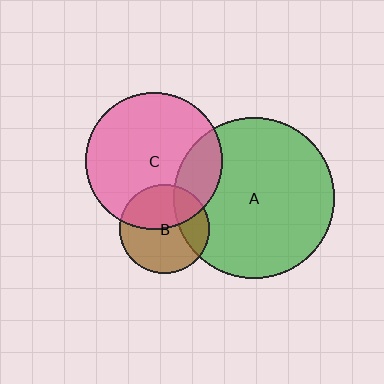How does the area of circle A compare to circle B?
Approximately 3.2 times.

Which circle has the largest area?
Circle A (green).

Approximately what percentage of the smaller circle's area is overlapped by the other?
Approximately 25%.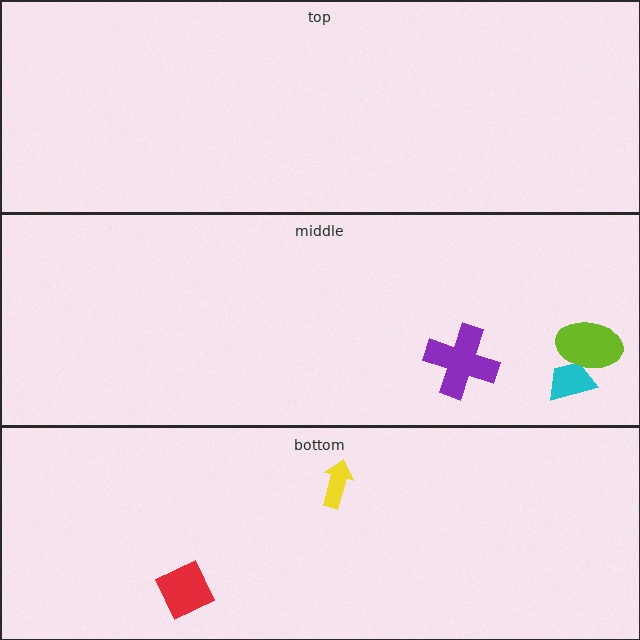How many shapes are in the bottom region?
2.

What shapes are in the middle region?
The purple cross, the cyan trapezoid, the lime ellipse.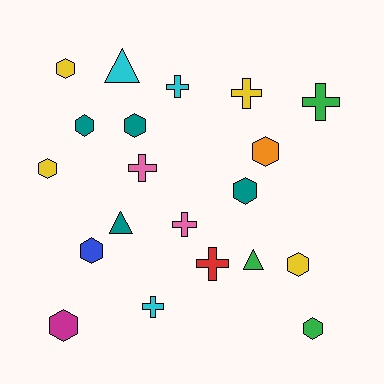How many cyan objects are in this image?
There are 3 cyan objects.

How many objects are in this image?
There are 20 objects.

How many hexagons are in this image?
There are 10 hexagons.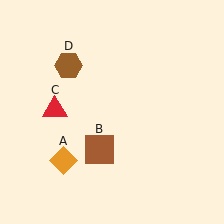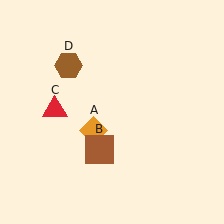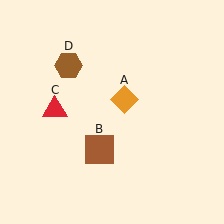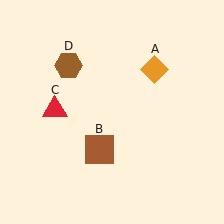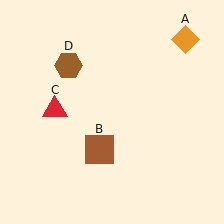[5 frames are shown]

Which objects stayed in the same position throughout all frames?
Brown square (object B) and red triangle (object C) and brown hexagon (object D) remained stationary.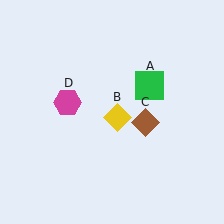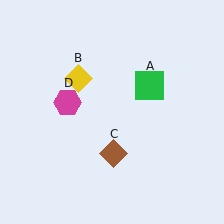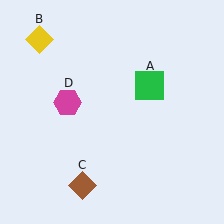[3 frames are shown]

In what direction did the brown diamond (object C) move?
The brown diamond (object C) moved down and to the left.